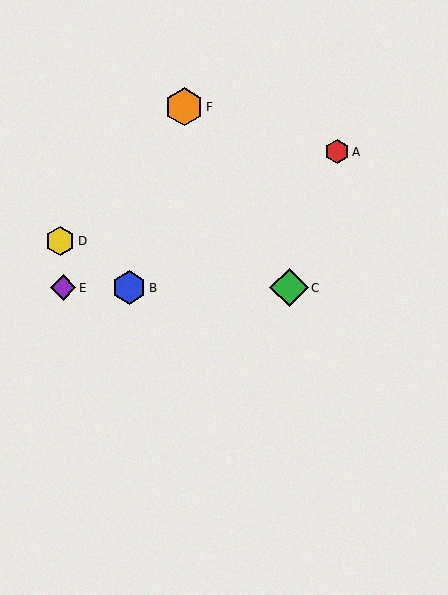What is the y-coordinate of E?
Object E is at y≈288.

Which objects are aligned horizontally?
Objects B, C, E are aligned horizontally.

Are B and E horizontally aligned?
Yes, both are at y≈288.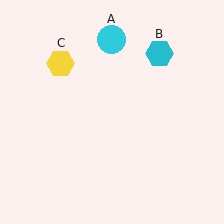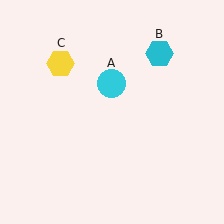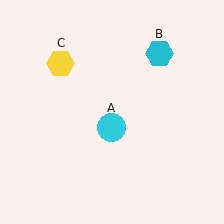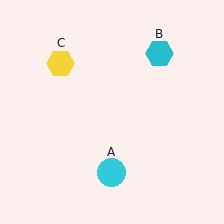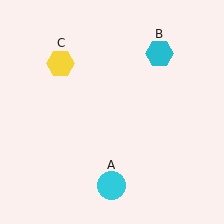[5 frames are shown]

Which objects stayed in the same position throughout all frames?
Cyan hexagon (object B) and yellow hexagon (object C) remained stationary.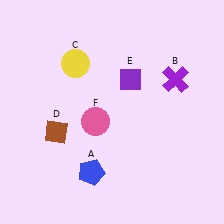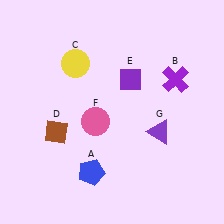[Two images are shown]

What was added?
A purple triangle (G) was added in Image 2.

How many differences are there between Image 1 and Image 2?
There is 1 difference between the two images.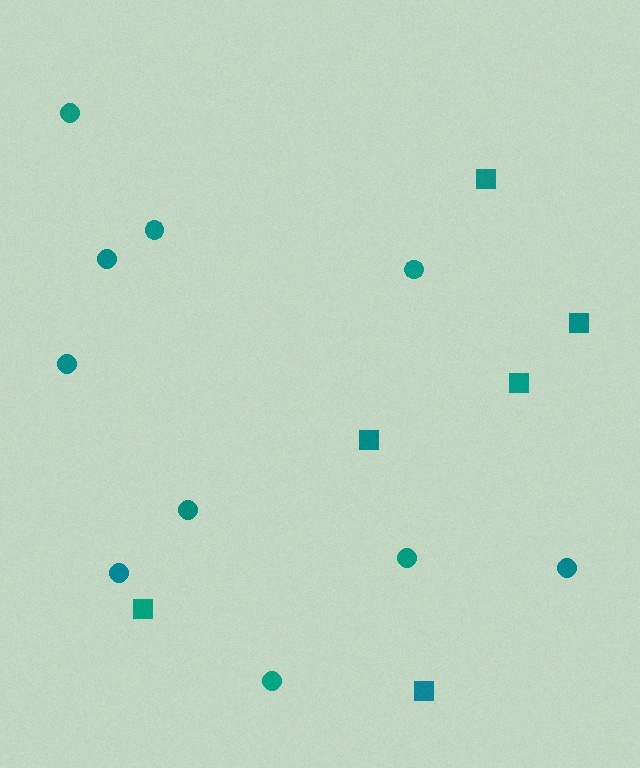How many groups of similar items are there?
There are 2 groups: one group of squares (6) and one group of circles (10).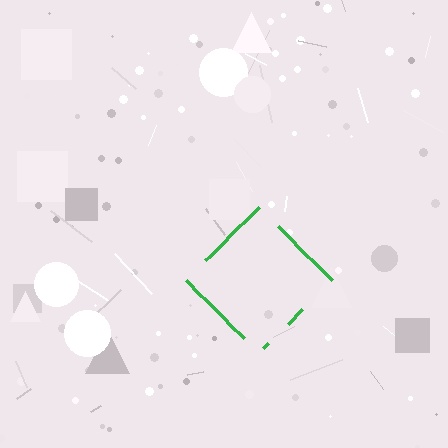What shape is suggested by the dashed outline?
The dashed outline suggests a diamond.